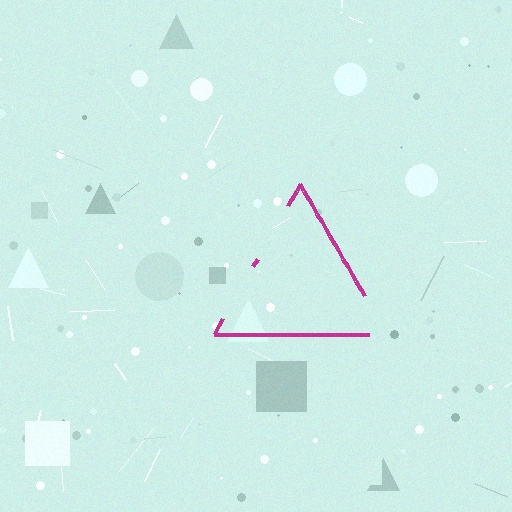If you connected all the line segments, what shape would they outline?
They would outline a triangle.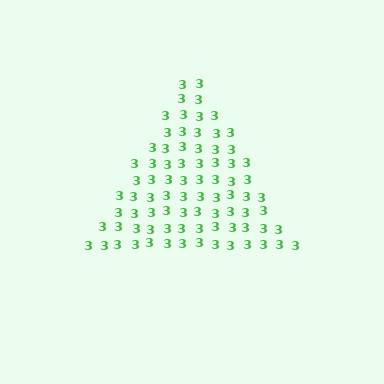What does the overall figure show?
The overall figure shows a triangle.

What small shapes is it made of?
It is made of small digit 3's.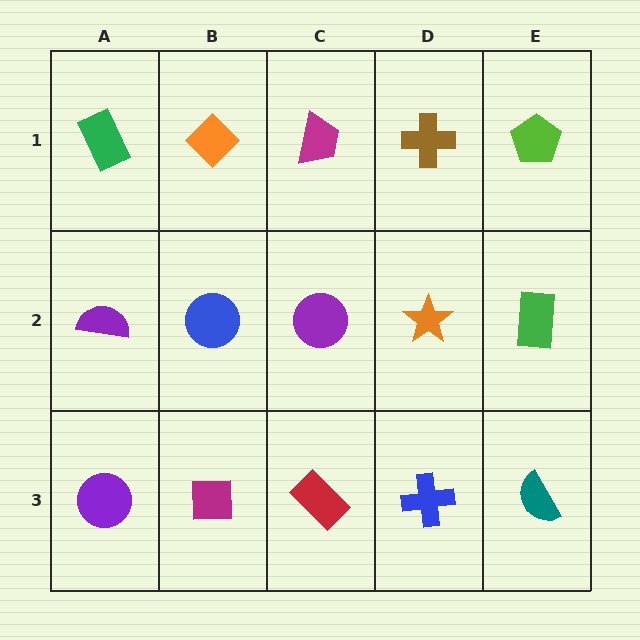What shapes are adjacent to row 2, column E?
A lime pentagon (row 1, column E), a teal semicircle (row 3, column E), an orange star (row 2, column D).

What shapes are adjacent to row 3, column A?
A purple semicircle (row 2, column A), a magenta square (row 3, column B).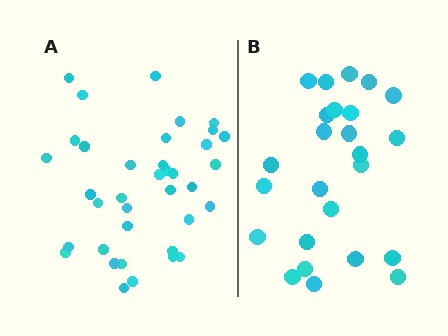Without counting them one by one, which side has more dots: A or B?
Region A (the left region) has more dots.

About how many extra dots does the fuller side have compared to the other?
Region A has roughly 12 or so more dots than region B.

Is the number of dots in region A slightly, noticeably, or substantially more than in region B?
Region A has substantially more. The ratio is roughly 1.5 to 1.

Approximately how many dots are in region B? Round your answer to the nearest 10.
About 20 dots. (The exact count is 25, which rounds to 20.)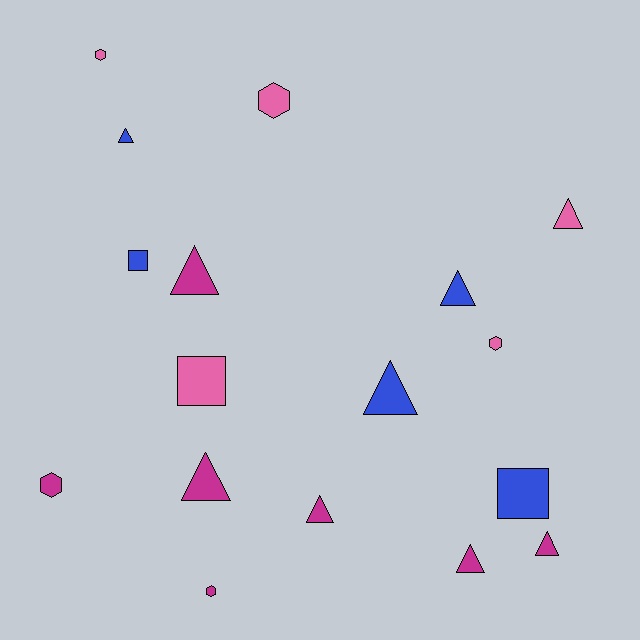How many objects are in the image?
There are 17 objects.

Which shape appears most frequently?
Triangle, with 9 objects.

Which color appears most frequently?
Magenta, with 7 objects.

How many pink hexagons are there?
There are 3 pink hexagons.